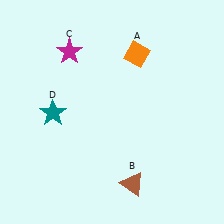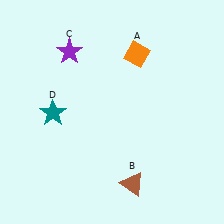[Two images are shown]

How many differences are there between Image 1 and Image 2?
There is 1 difference between the two images.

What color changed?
The star (C) changed from magenta in Image 1 to purple in Image 2.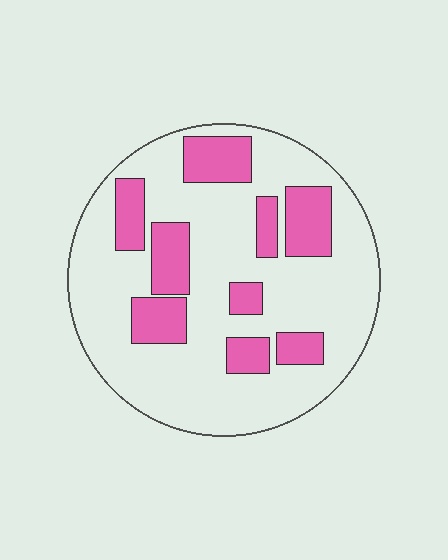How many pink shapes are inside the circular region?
9.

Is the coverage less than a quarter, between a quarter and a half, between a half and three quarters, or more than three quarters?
Between a quarter and a half.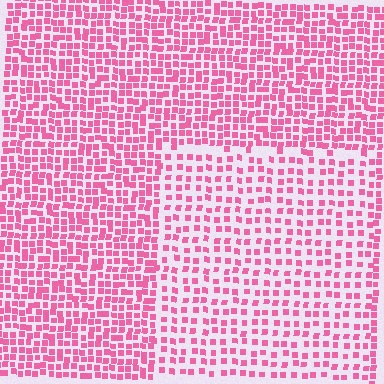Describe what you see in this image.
The image contains small pink elements arranged at two different densities. A rectangle-shaped region is visible where the elements are less densely packed than the surrounding area.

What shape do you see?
I see a rectangle.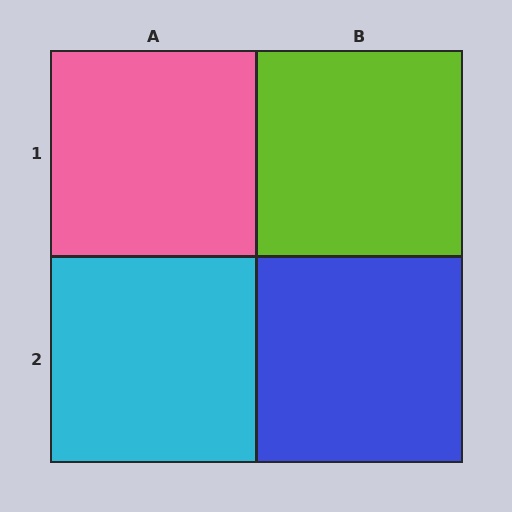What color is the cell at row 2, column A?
Cyan.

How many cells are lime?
1 cell is lime.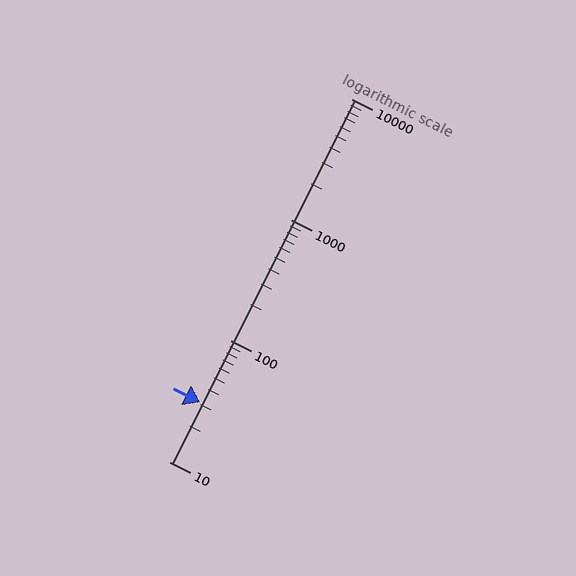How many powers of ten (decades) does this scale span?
The scale spans 3 decades, from 10 to 10000.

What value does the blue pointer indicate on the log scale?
The pointer indicates approximately 31.